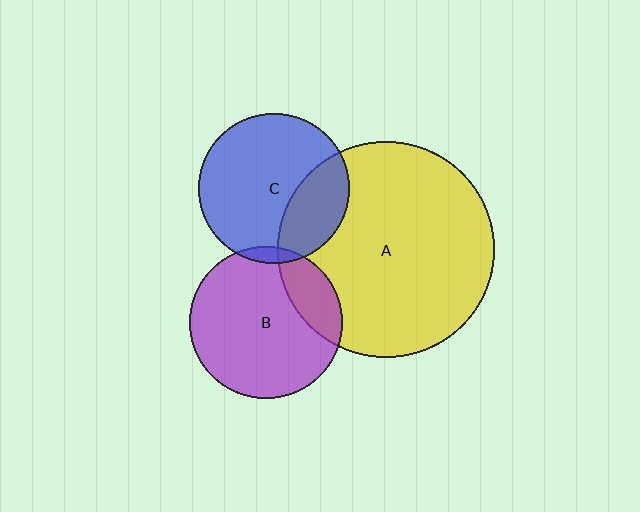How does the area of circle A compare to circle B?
Approximately 2.0 times.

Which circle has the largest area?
Circle A (yellow).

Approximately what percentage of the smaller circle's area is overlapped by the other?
Approximately 20%.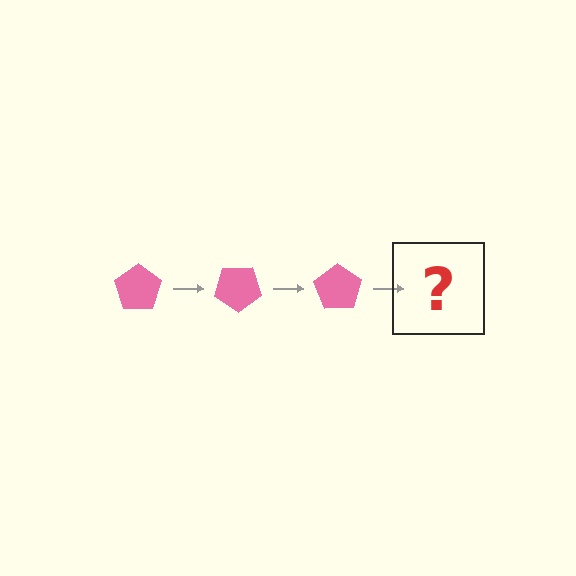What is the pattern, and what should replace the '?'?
The pattern is that the pentagon rotates 35 degrees each step. The '?' should be a pink pentagon rotated 105 degrees.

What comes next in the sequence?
The next element should be a pink pentagon rotated 105 degrees.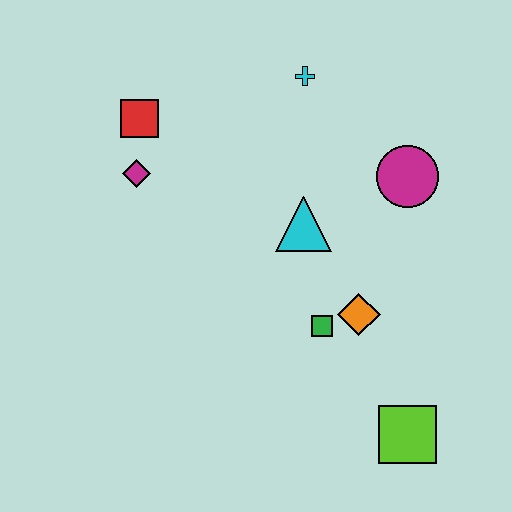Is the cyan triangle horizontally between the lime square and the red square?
Yes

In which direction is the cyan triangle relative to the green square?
The cyan triangle is above the green square.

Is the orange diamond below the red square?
Yes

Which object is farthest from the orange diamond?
The red square is farthest from the orange diamond.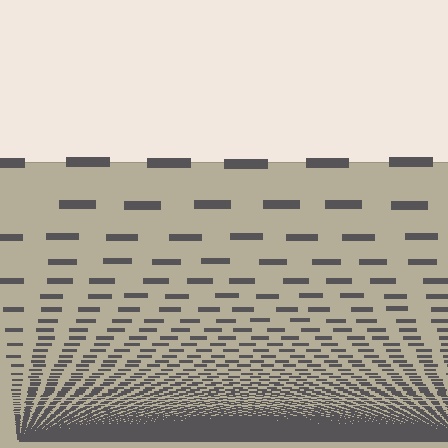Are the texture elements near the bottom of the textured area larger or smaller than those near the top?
Smaller. The gradient is inverted — elements near the bottom are smaller and denser.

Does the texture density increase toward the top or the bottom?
Density increases toward the bottom.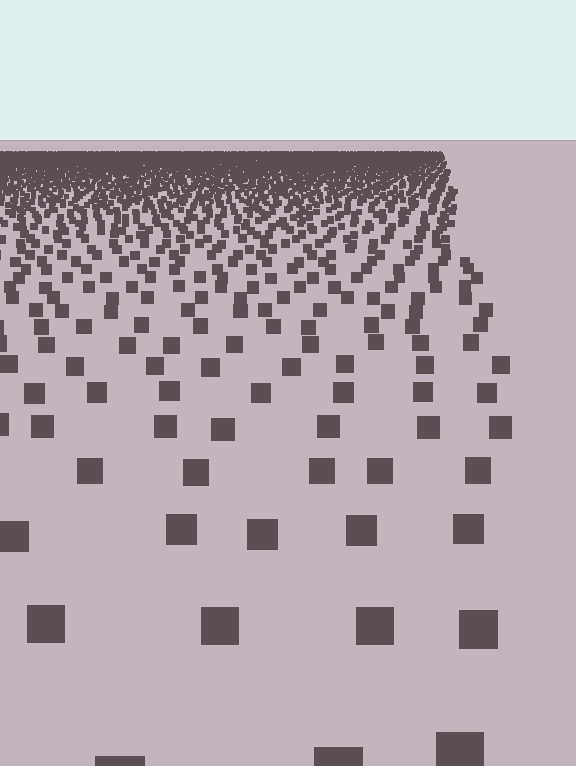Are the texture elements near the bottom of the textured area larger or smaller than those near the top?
Larger. Near the bottom, elements are closer to the viewer and appear at a bigger on-screen size.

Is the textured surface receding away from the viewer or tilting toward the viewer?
The surface is receding away from the viewer. Texture elements get smaller and denser toward the top.